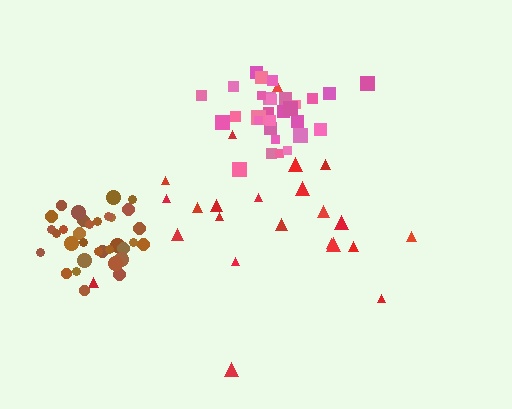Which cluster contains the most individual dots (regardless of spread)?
Brown (33).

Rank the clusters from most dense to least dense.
brown, pink, red.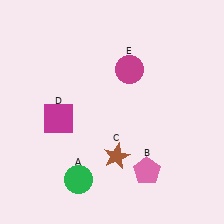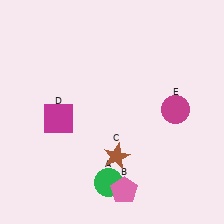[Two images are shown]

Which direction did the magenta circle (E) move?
The magenta circle (E) moved right.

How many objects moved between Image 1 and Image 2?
3 objects moved between the two images.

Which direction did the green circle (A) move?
The green circle (A) moved right.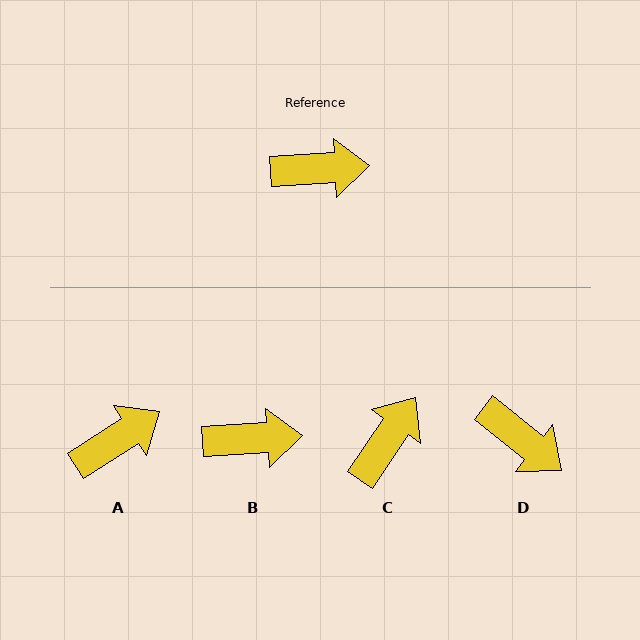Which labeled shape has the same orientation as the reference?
B.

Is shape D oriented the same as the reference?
No, it is off by about 42 degrees.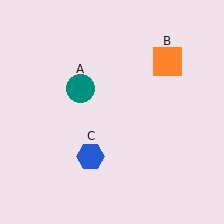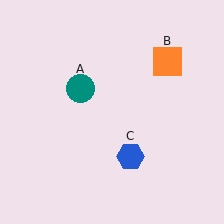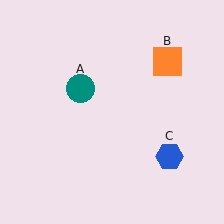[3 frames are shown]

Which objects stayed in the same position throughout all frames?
Teal circle (object A) and orange square (object B) remained stationary.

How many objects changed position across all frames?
1 object changed position: blue hexagon (object C).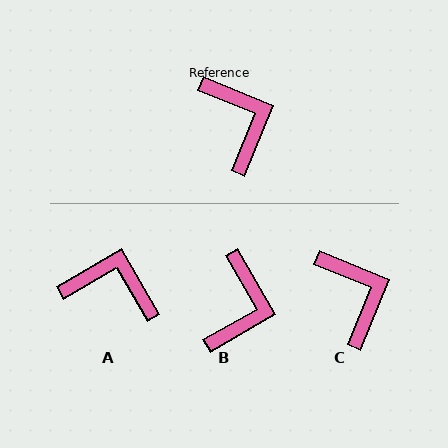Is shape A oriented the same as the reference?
No, it is off by about 53 degrees.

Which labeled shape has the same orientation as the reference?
C.